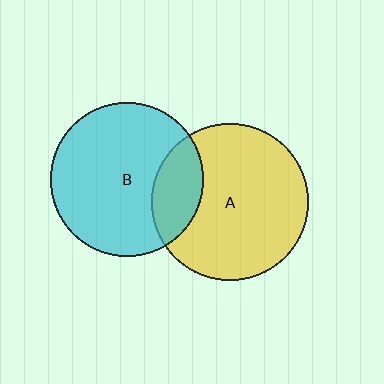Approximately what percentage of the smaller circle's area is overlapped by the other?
Approximately 20%.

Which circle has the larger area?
Circle A (yellow).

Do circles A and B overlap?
Yes.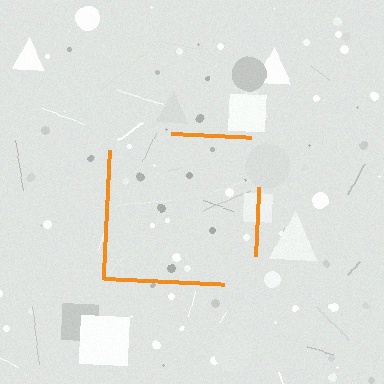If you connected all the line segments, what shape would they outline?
They would outline a square.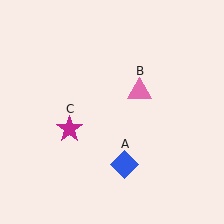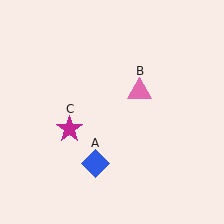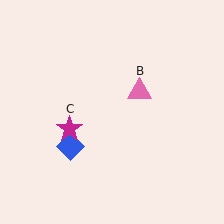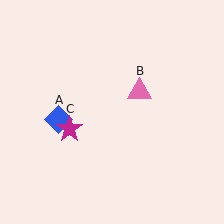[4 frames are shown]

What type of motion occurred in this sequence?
The blue diamond (object A) rotated clockwise around the center of the scene.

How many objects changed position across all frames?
1 object changed position: blue diamond (object A).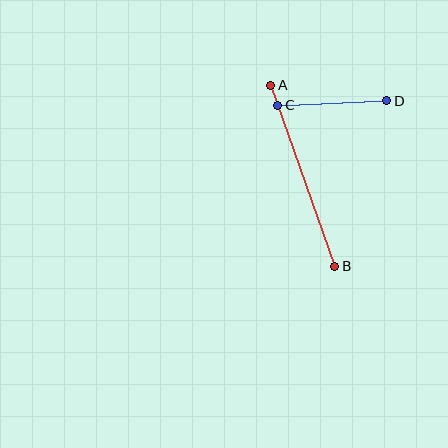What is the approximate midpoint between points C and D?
The midpoint is at approximately (332, 103) pixels.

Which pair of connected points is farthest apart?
Points A and B are farthest apart.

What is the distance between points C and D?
The distance is approximately 109 pixels.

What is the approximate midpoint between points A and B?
The midpoint is at approximately (303, 176) pixels.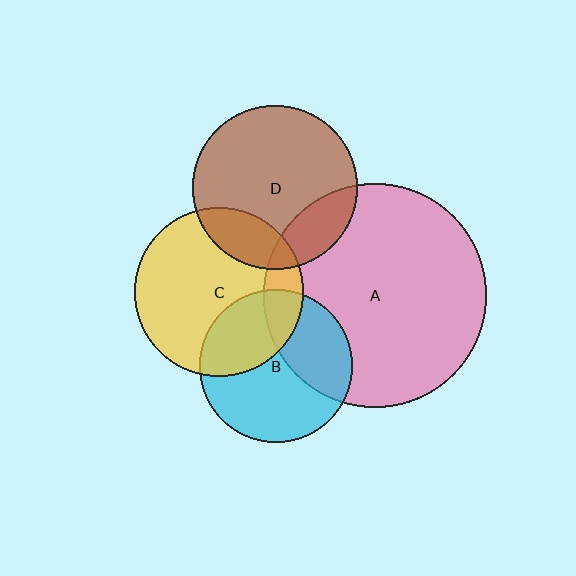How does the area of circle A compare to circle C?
Approximately 1.7 times.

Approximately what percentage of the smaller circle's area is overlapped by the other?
Approximately 35%.